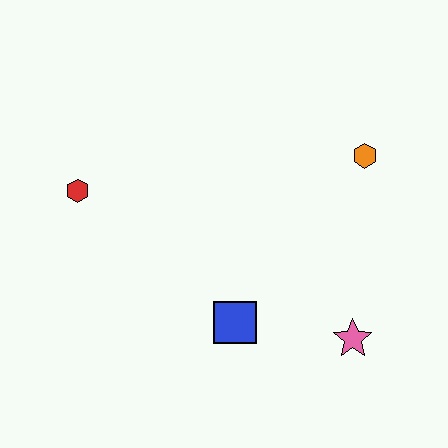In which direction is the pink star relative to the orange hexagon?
The pink star is below the orange hexagon.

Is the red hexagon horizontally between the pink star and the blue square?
No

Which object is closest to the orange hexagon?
The pink star is closest to the orange hexagon.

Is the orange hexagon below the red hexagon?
No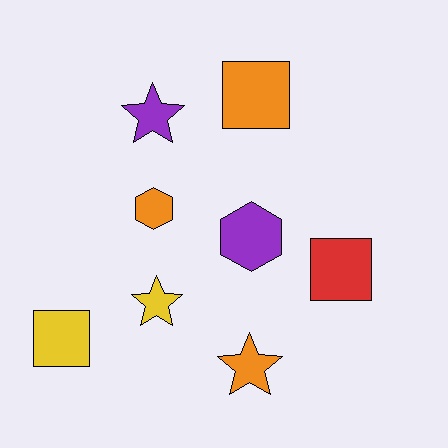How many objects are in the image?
There are 8 objects.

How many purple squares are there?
There are no purple squares.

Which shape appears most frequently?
Square, with 3 objects.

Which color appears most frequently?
Orange, with 3 objects.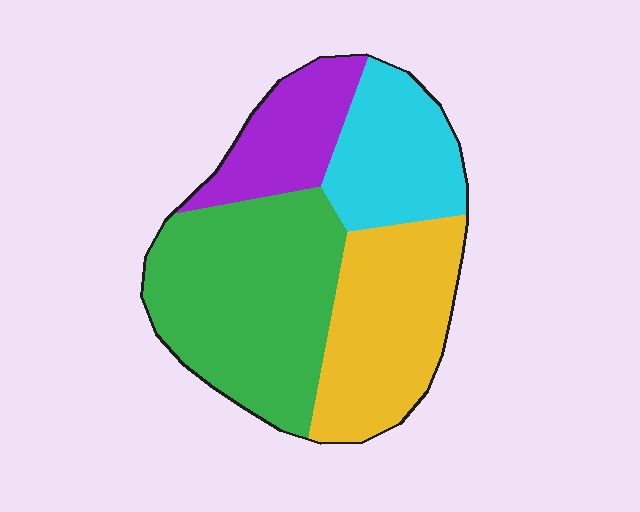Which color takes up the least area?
Purple, at roughly 15%.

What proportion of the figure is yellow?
Yellow takes up between a quarter and a half of the figure.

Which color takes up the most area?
Green, at roughly 40%.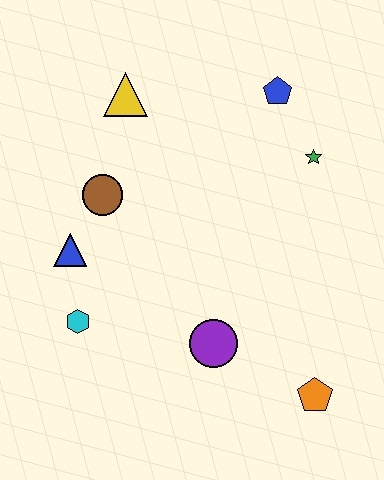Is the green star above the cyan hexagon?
Yes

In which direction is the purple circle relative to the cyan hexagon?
The purple circle is to the right of the cyan hexagon.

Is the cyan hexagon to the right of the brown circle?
No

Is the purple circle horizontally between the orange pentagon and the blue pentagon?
No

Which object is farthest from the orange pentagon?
The yellow triangle is farthest from the orange pentagon.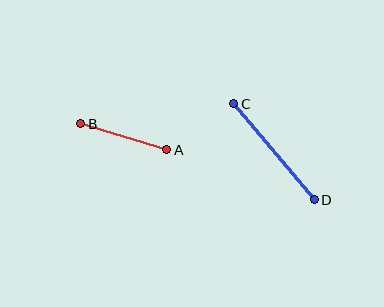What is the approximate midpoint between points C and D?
The midpoint is at approximately (274, 152) pixels.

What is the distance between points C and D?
The distance is approximately 125 pixels.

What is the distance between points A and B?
The distance is approximately 90 pixels.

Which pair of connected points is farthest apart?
Points C and D are farthest apart.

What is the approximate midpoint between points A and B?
The midpoint is at approximately (124, 137) pixels.